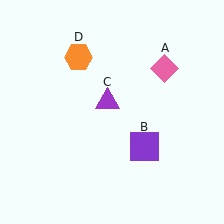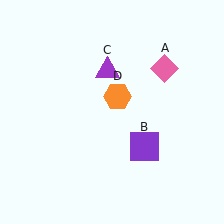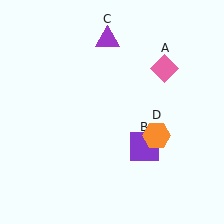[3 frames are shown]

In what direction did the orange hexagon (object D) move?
The orange hexagon (object D) moved down and to the right.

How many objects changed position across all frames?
2 objects changed position: purple triangle (object C), orange hexagon (object D).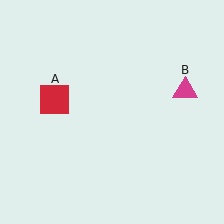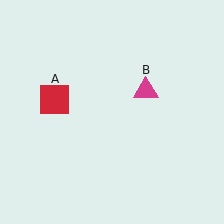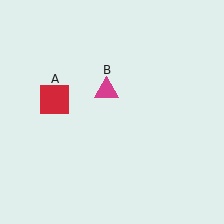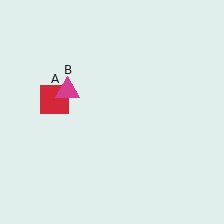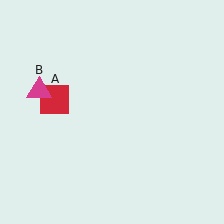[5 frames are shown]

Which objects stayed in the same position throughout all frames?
Red square (object A) remained stationary.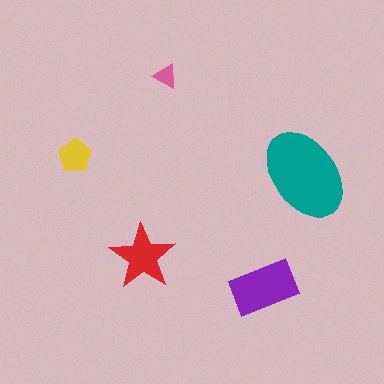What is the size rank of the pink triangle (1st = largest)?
5th.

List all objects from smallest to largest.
The pink triangle, the yellow pentagon, the red star, the purple rectangle, the teal ellipse.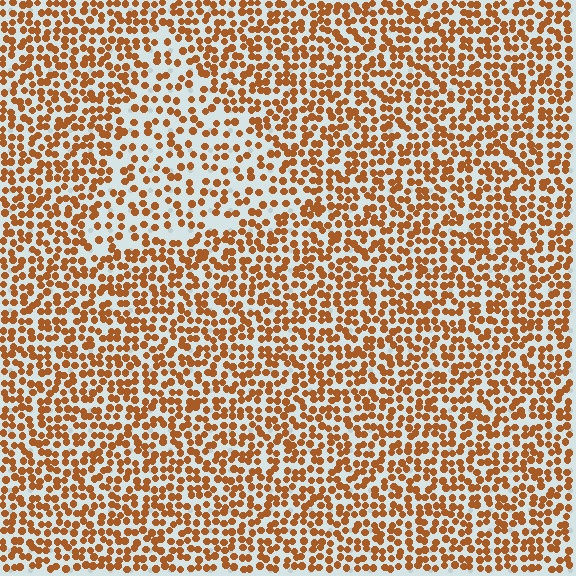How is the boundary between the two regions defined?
The boundary is defined by a change in element density (approximately 1.7x ratio). All elements are the same color, size, and shape.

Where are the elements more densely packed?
The elements are more densely packed outside the triangle boundary.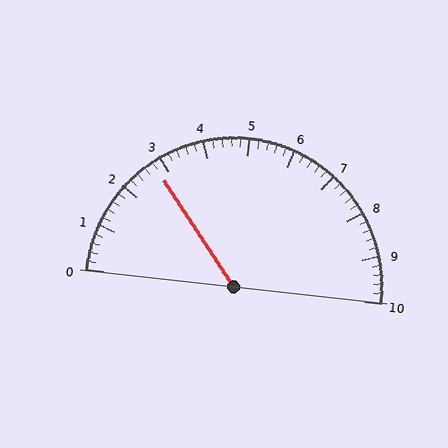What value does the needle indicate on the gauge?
The needle indicates approximately 2.8.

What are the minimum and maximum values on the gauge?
The gauge ranges from 0 to 10.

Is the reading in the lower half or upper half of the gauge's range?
The reading is in the lower half of the range (0 to 10).